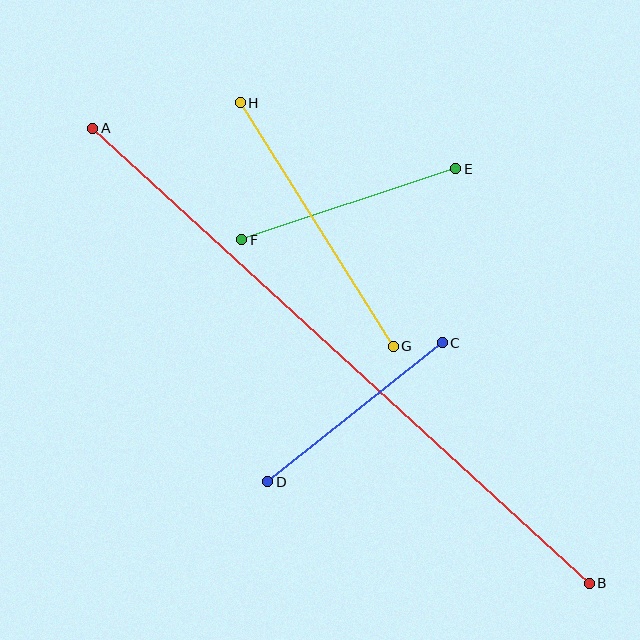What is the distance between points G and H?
The distance is approximately 288 pixels.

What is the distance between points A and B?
The distance is approximately 674 pixels.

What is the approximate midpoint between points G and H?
The midpoint is at approximately (317, 225) pixels.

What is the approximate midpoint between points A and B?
The midpoint is at approximately (341, 356) pixels.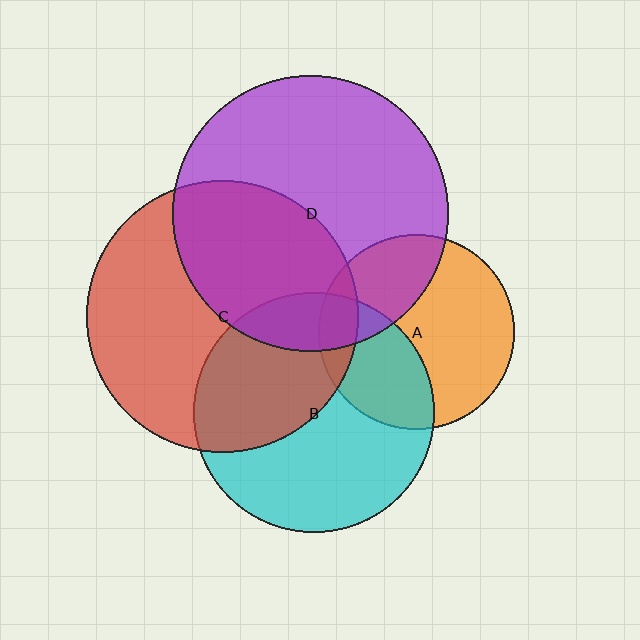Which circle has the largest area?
Circle D (purple).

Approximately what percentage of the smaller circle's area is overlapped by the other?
Approximately 35%.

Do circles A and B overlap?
Yes.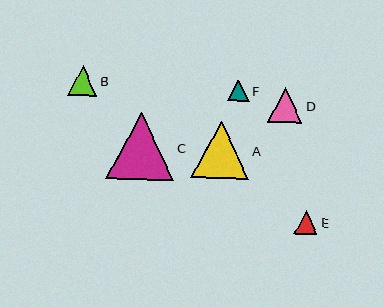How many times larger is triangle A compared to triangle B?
Triangle A is approximately 1.9 times the size of triangle B.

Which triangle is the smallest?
Triangle F is the smallest with a size of approximately 22 pixels.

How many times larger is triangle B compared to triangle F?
Triangle B is approximately 1.4 times the size of triangle F.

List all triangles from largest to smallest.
From largest to smallest: C, A, D, B, E, F.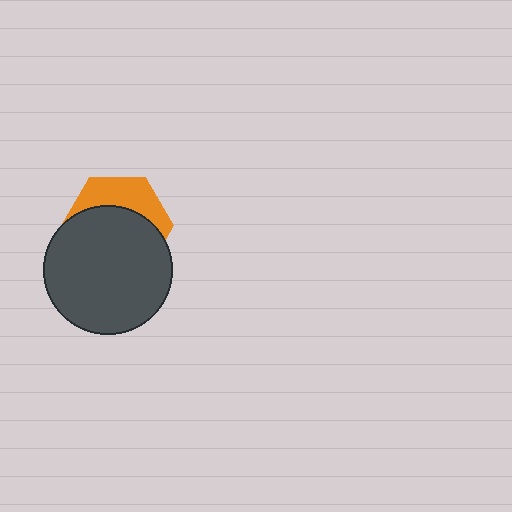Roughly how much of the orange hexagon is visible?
A small part of it is visible (roughly 35%).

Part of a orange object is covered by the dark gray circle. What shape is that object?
It is a hexagon.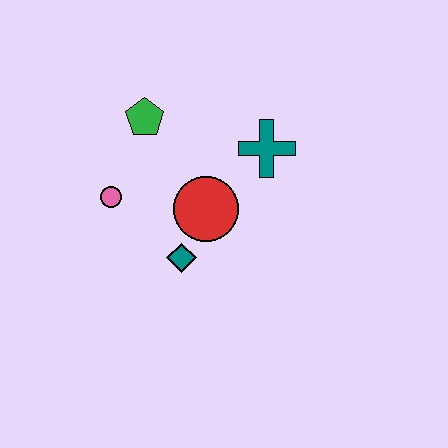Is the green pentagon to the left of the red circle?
Yes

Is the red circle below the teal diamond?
No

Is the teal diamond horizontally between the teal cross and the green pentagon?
Yes